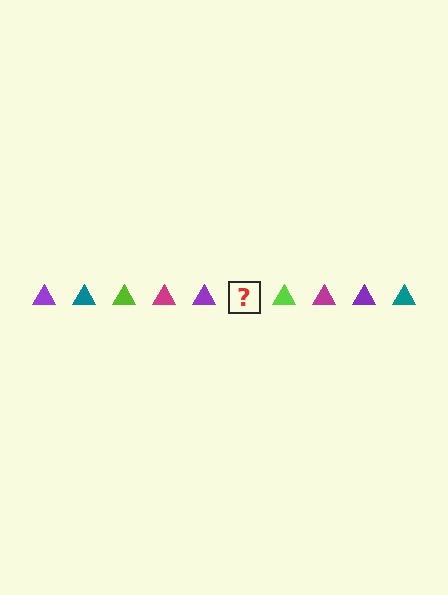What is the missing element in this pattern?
The missing element is a teal triangle.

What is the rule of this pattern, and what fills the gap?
The rule is that the pattern cycles through purple, teal, lime, magenta triangles. The gap should be filled with a teal triangle.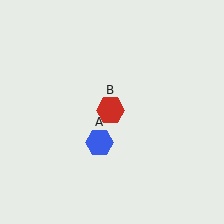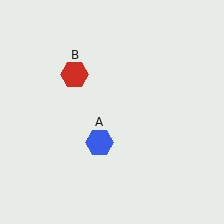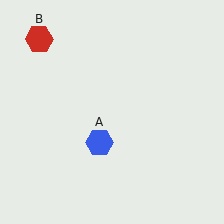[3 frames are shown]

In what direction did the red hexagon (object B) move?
The red hexagon (object B) moved up and to the left.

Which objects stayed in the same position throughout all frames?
Blue hexagon (object A) remained stationary.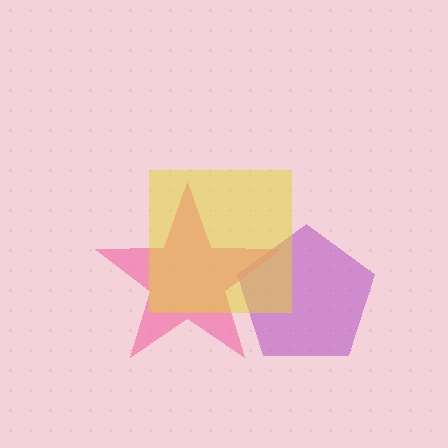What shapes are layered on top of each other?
The layered shapes are: a purple pentagon, a pink star, a yellow square.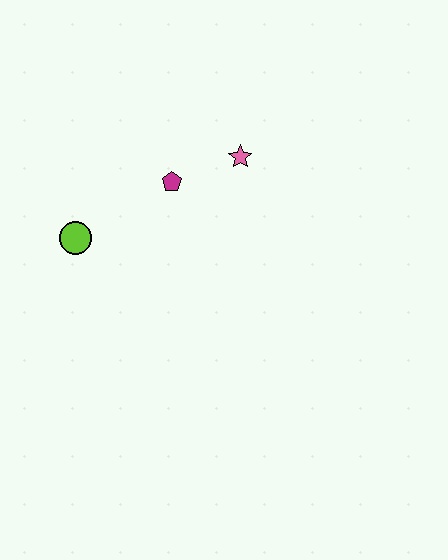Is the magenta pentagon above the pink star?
No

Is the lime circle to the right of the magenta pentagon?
No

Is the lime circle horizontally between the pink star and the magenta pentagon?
No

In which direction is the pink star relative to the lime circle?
The pink star is to the right of the lime circle.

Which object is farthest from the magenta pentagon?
The lime circle is farthest from the magenta pentagon.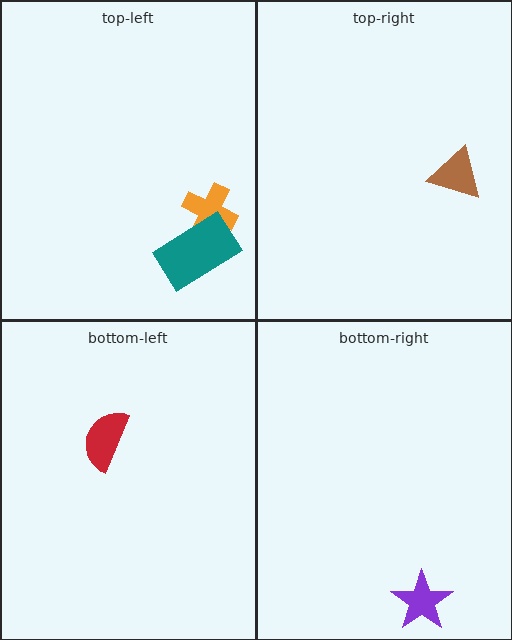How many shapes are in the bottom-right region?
1.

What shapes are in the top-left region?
The orange cross, the teal rectangle.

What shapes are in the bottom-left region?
The red semicircle.